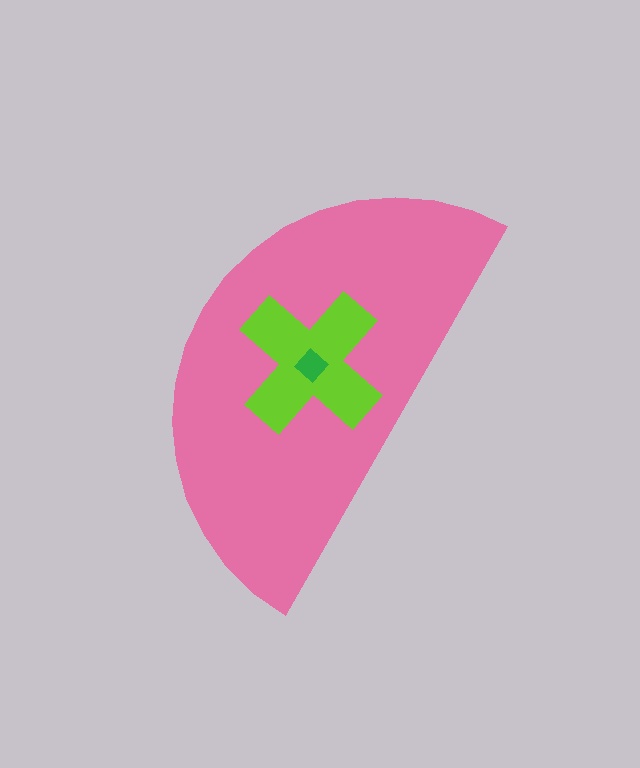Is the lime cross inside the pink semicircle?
Yes.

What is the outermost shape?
The pink semicircle.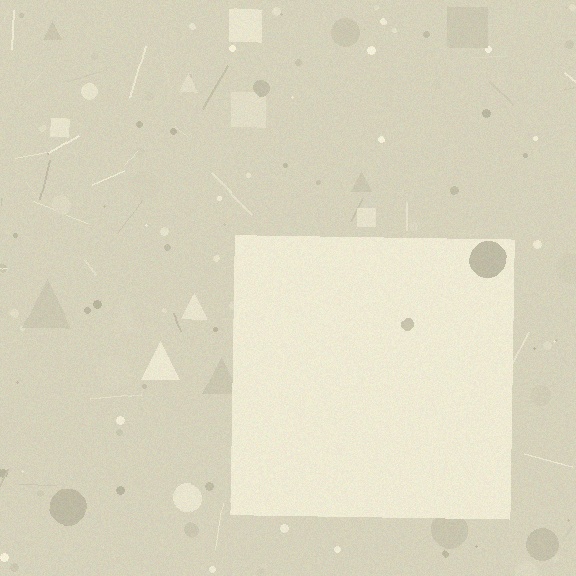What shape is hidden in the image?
A square is hidden in the image.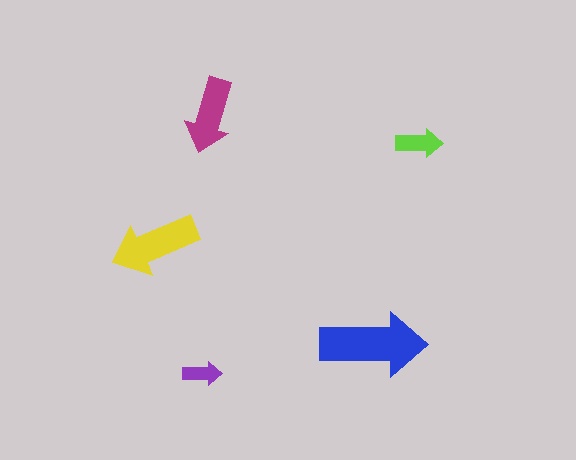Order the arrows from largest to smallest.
the blue one, the yellow one, the magenta one, the lime one, the purple one.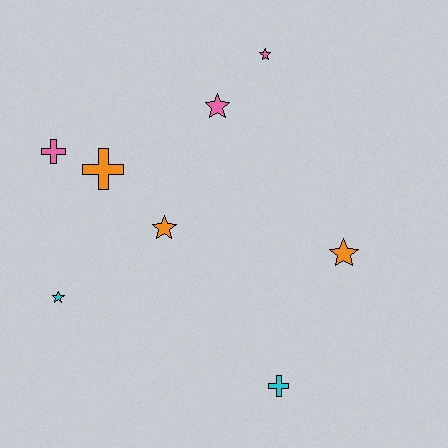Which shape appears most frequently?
Star, with 5 objects.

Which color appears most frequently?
Pink, with 3 objects.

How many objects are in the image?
There are 8 objects.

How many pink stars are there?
There are 2 pink stars.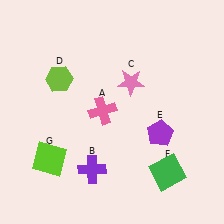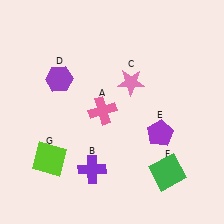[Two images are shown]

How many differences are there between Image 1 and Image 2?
There is 1 difference between the two images.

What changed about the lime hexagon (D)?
In Image 1, D is lime. In Image 2, it changed to purple.